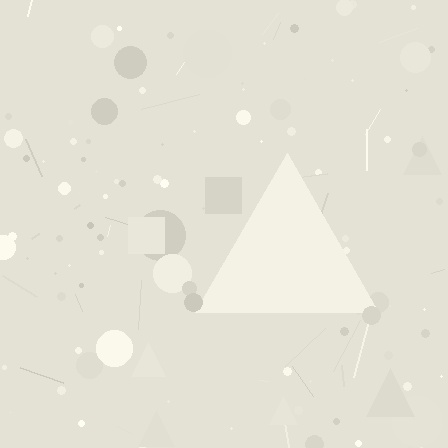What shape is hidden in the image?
A triangle is hidden in the image.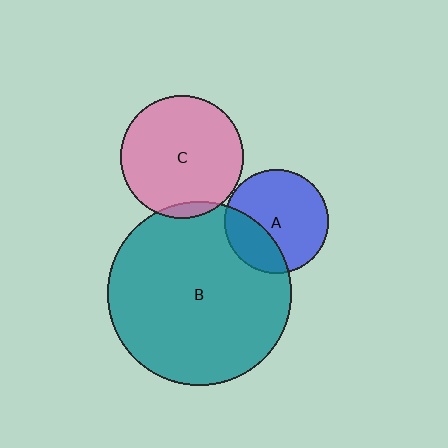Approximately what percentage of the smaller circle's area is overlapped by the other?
Approximately 30%.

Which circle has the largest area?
Circle B (teal).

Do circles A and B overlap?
Yes.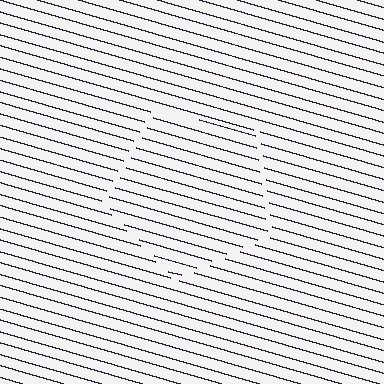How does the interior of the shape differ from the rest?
The interior of the shape contains the same grating, shifted by half a period — the contour is defined by the phase discontinuity where line-ends from the inner and outer gratings abut.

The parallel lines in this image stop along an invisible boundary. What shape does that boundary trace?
An illusory pentagon. The interior of the shape contains the same grating, shifted by half a period — the contour is defined by the phase discontinuity where line-ends from the inner and outer gratings abut.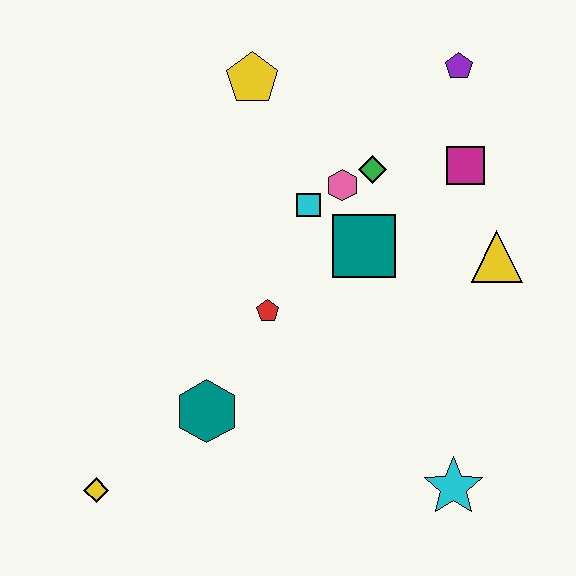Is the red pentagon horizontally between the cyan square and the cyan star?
No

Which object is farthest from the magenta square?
The yellow diamond is farthest from the magenta square.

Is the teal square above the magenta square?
No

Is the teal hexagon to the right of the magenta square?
No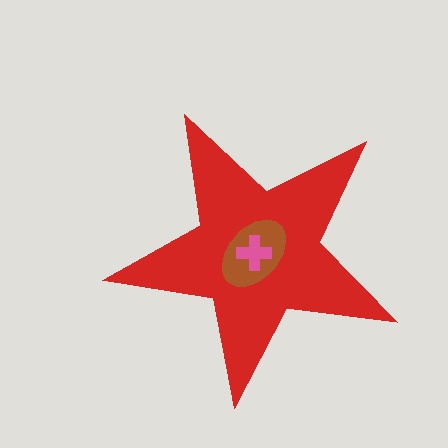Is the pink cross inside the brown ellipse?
Yes.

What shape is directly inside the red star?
The brown ellipse.